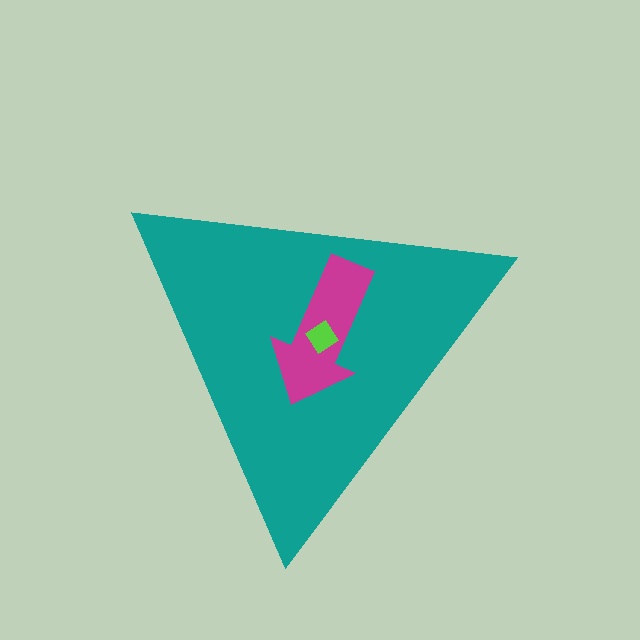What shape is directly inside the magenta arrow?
The lime diamond.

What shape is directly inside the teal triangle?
The magenta arrow.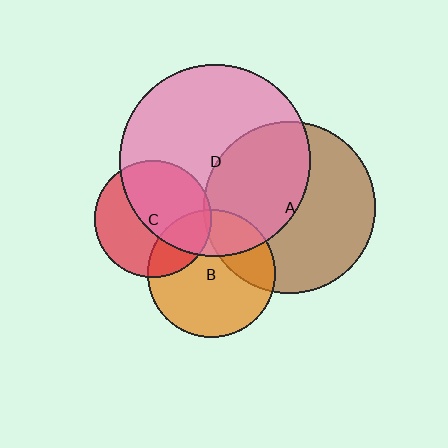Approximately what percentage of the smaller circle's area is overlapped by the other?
Approximately 55%.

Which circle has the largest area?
Circle D (pink).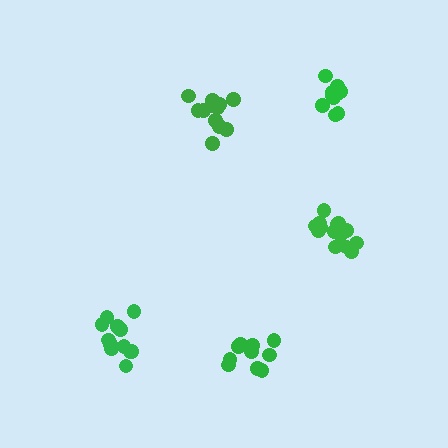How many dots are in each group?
Group 1: 10 dots, Group 2: 11 dots, Group 3: 12 dots, Group 4: 14 dots, Group 5: 12 dots (59 total).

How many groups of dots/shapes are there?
There are 5 groups.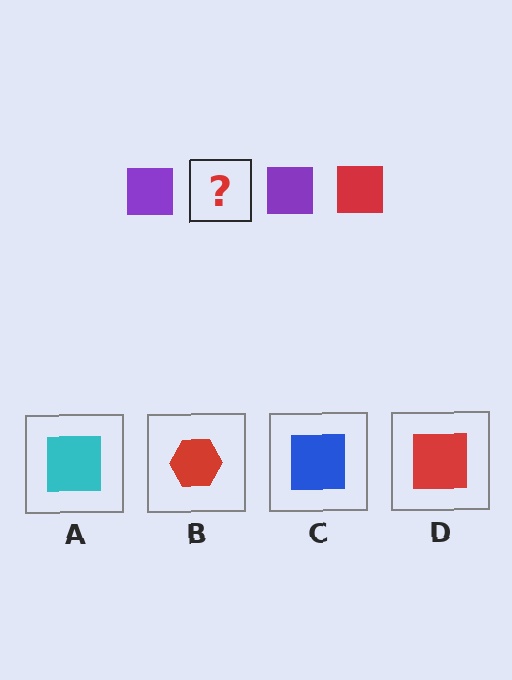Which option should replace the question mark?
Option D.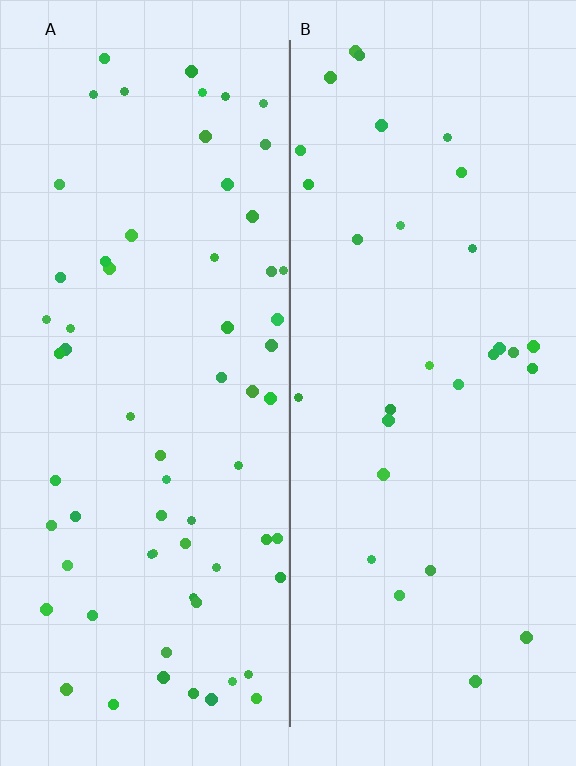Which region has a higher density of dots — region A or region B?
A (the left).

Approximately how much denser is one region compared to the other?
Approximately 2.2× — region A over region B.